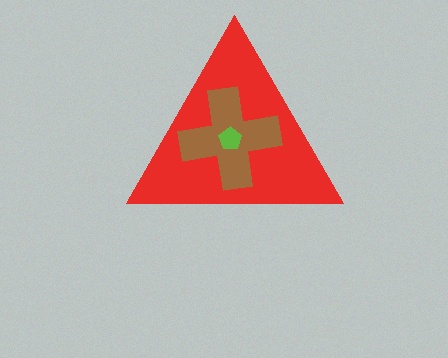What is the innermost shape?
The lime pentagon.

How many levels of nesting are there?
3.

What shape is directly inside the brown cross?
The lime pentagon.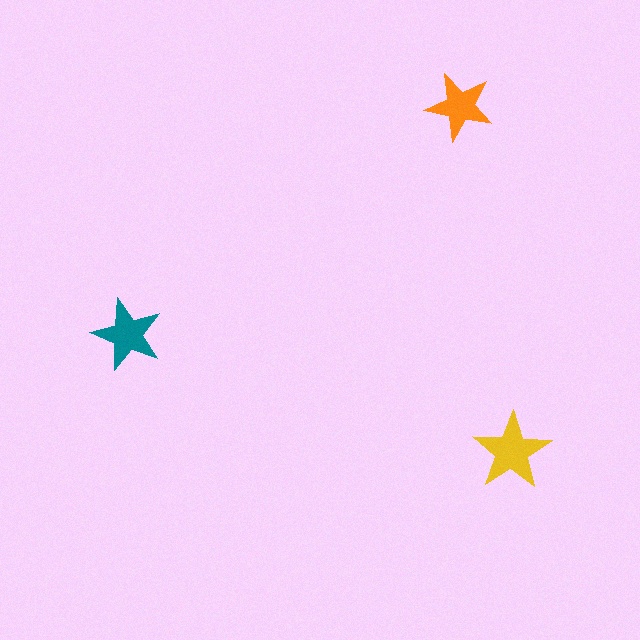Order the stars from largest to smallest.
the yellow one, the teal one, the orange one.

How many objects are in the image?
There are 3 objects in the image.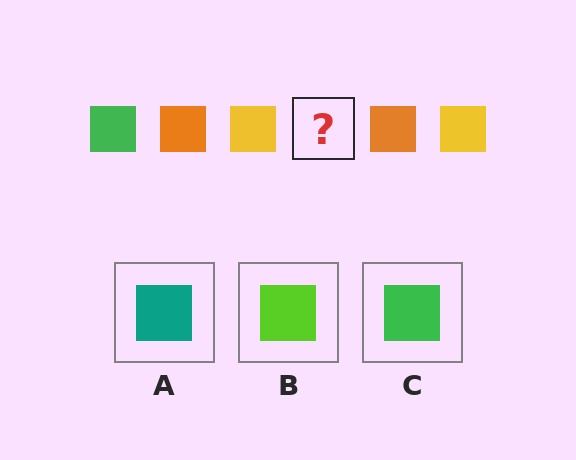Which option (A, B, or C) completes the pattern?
C.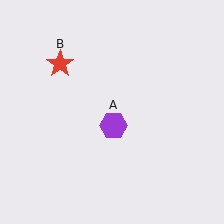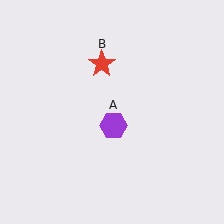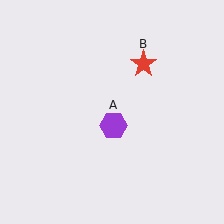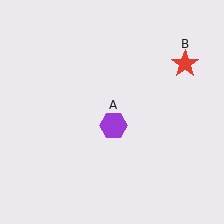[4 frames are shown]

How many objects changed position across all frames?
1 object changed position: red star (object B).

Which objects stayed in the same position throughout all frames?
Purple hexagon (object A) remained stationary.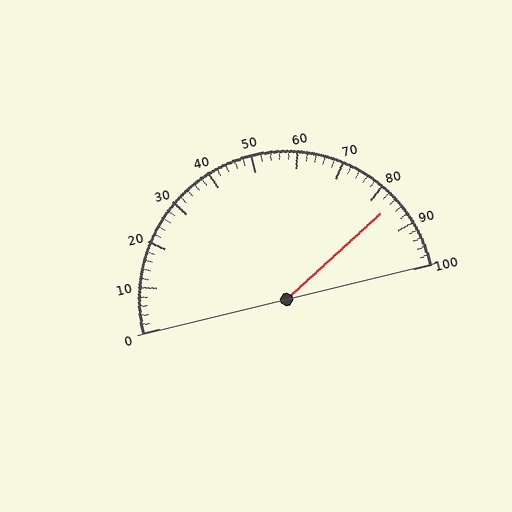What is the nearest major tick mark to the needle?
The nearest major tick mark is 80.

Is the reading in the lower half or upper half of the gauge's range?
The reading is in the upper half of the range (0 to 100).